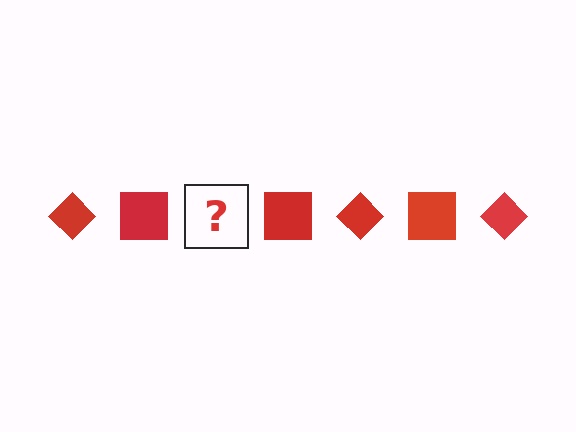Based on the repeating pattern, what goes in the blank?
The blank should be a red diamond.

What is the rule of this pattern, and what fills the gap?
The rule is that the pattern cycles through diamond, square shapes in red. The gap should be filled with a red diamond.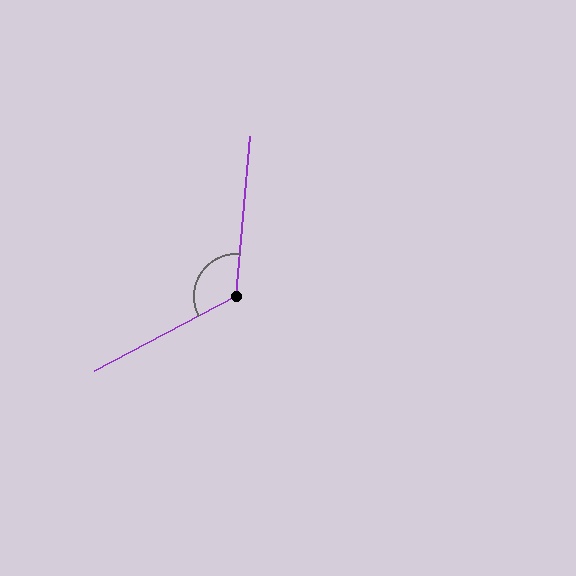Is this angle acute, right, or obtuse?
It is obtuse.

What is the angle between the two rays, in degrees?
Approximately 123 degrees.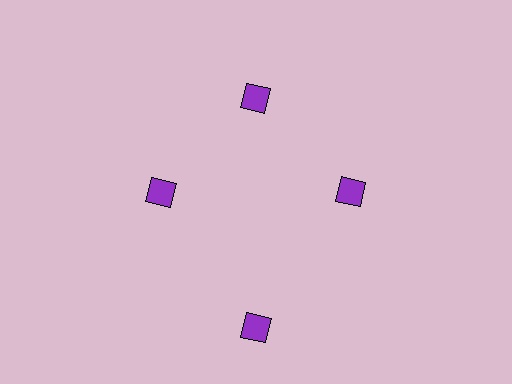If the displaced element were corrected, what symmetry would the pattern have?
It would have 4-fold rotational symmetry — the pattern would map onto itself every 90 degrees.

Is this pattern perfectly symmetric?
No. The 4 purple diamonds are arranged in a ring, but one element near the 6 o'clock position is pushed outward from the center, breaking the 4-fold rotational symmetry.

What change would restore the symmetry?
The symmetry would be restored by moving it inward, back onto the ring so that all 4 diamonds sit at equal angles and equal distance from the center.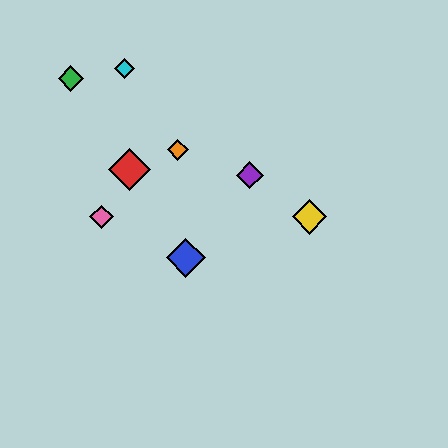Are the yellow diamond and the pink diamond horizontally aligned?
Yes, both are at y≈217.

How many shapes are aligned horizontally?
2 shapes (the yellow diamond, the pink diamond) are aligned horizontally.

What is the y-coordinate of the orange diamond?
The orange diamond is at y≈150.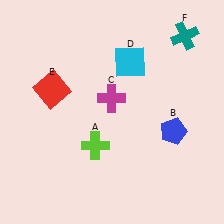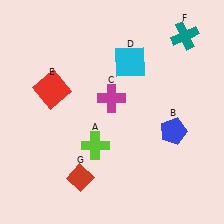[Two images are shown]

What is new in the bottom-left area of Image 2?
A red diamond (G) was added in the bottom-left area of Image 2.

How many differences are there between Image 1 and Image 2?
There is 1 difference between the two images.